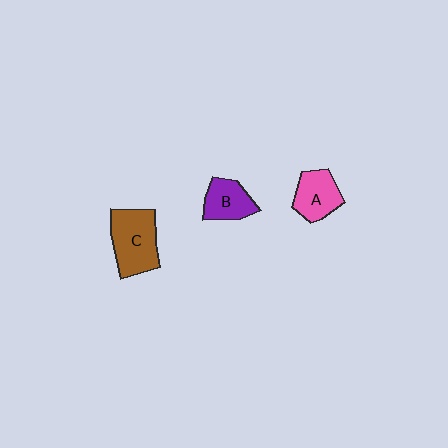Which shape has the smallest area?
Shape B (purple).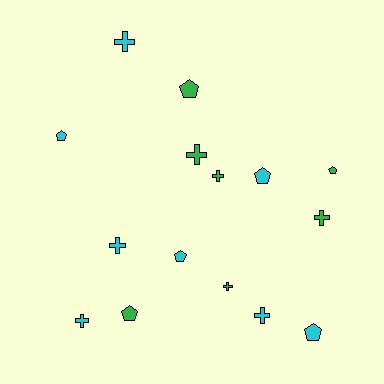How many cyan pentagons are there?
There are 4 cyan pentagons.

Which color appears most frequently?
Cyan, with 8 objects.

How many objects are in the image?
There are 15 objects.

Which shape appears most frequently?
Cross, with 8 objects.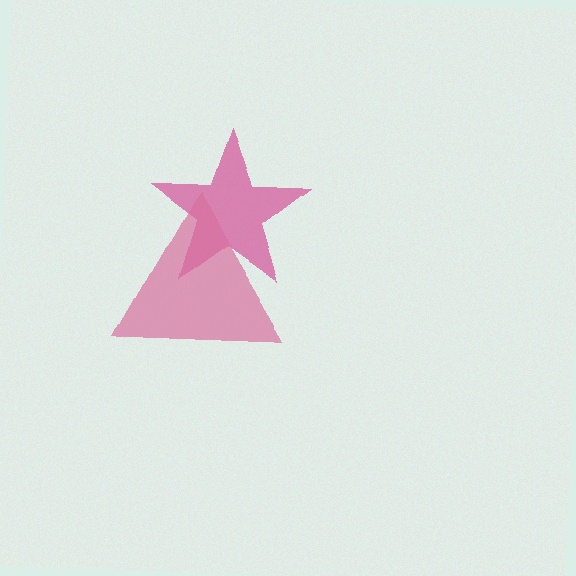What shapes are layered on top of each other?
The layered shapes are: a magenta star, a pink triangle.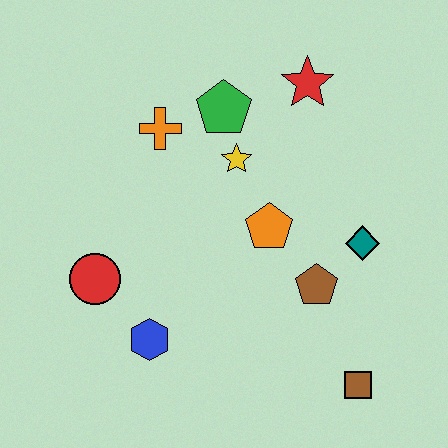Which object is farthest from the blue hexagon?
The red star is farthest from the blue hexagon.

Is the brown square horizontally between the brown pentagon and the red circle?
No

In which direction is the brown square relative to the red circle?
The brown square is to the right of the red circle.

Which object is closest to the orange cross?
The green pentagon is closest to the orange cross.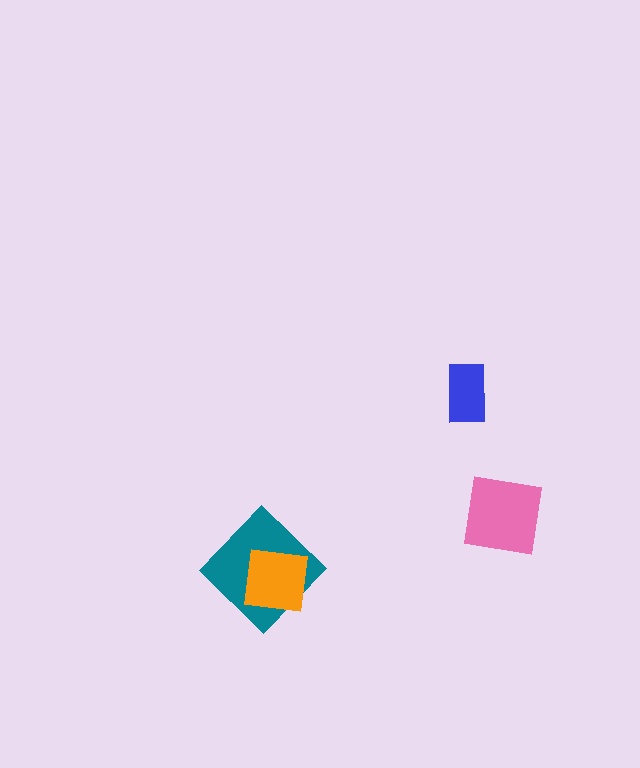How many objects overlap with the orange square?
1 object overlaps with the orange square.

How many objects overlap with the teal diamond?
1 object overlaps with the teal diamond.